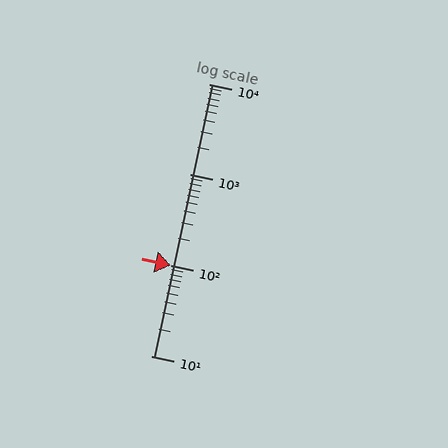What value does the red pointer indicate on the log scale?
The pointer indicates approximately 100.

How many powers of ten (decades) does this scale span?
The scale spans 3 decades, from 10 to 10000.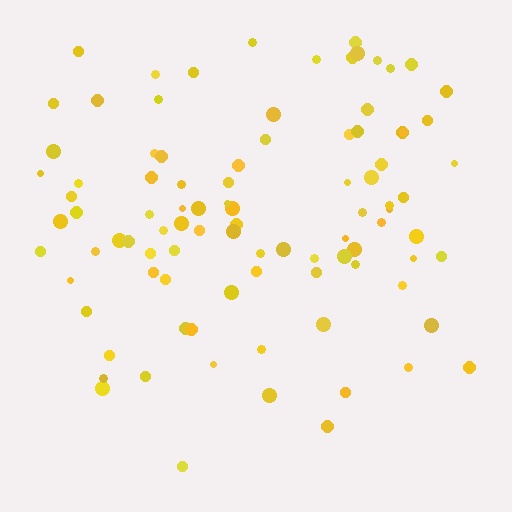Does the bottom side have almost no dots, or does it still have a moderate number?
Still a moderate number, just noticeably fewer than the top.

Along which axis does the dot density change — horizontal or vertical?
Vertical.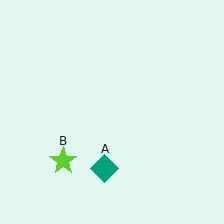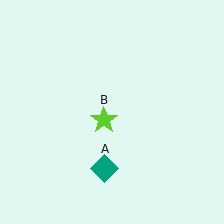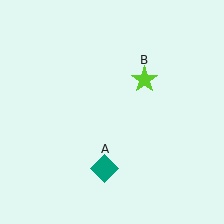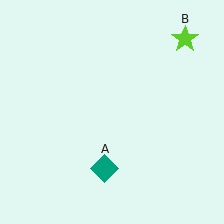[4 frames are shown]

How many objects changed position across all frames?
1 object changed position: lime star (object B).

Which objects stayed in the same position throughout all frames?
Teal diamond (object A) remained stationary.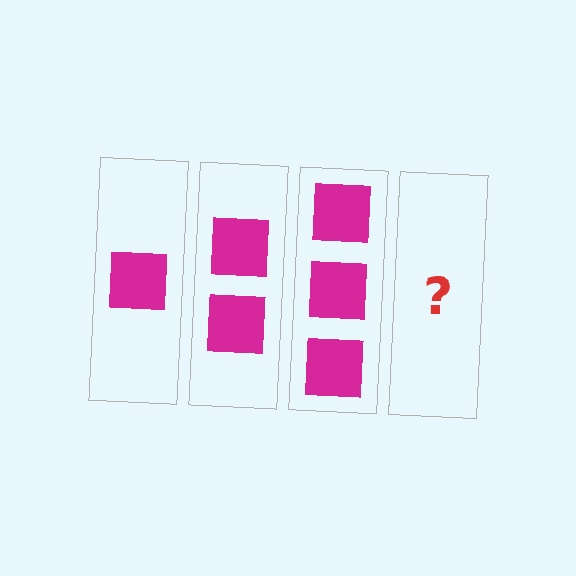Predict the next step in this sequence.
The next step is 4 squares.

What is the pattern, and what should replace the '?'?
The pattern is that each step adds one more square. The '?' should be 4 squares.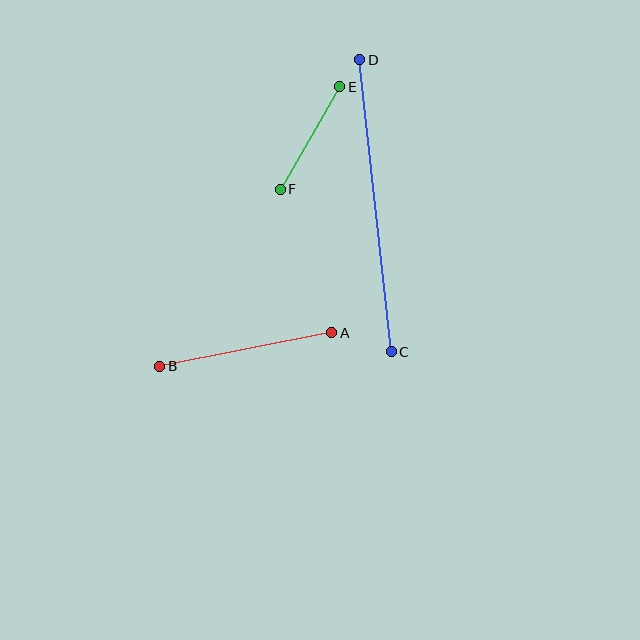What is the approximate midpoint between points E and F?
The midpoint is at approximately (310, 138) pixels.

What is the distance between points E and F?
The distance is approximately 119 pixels.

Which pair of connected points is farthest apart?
Points C and D are farthest apart.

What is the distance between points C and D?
The distance is approximately 294 pixels.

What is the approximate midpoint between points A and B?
The midpoint is at approximately (246, 350) pixels.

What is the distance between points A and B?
The distance is approximately 175 pixels.